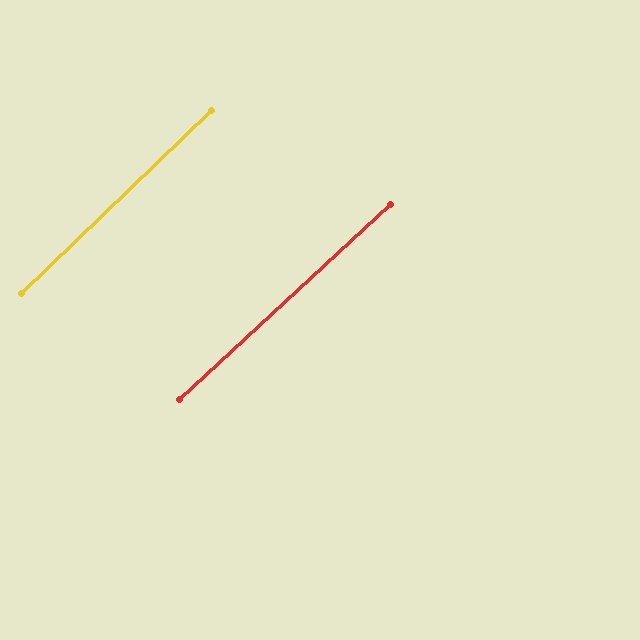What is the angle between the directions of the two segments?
Approximately 1 degree.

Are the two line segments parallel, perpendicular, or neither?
Parallel — their directions differ by only 1.2°.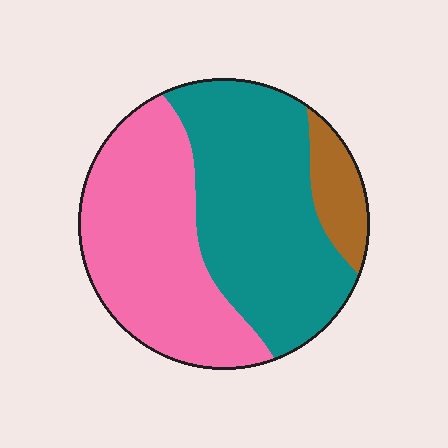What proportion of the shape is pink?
Pink covers about 45% of the shape.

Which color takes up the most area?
Teal, at roughly 45%.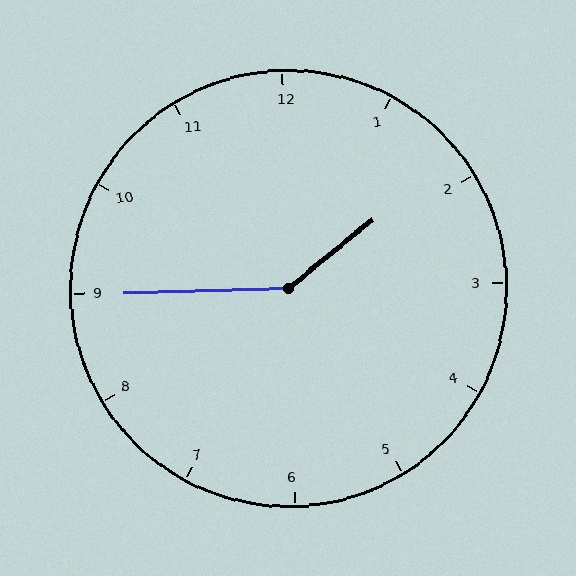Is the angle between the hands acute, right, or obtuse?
It is obtuse.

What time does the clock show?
1:45.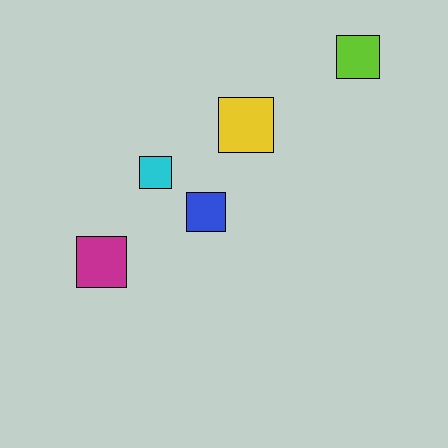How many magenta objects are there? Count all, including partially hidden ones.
There is 1 magenta object.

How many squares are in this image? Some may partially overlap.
There are 5 squares.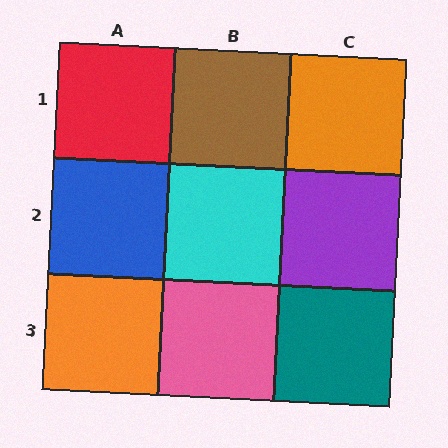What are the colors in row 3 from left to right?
Orange, pink, teal.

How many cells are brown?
1 cell is brown.